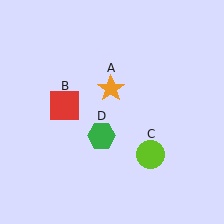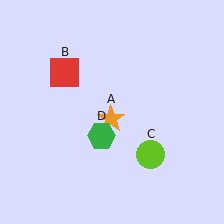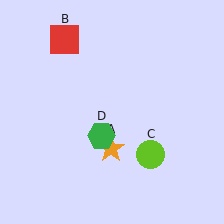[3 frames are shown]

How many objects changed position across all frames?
2 objects changed position: orange star (object A), red square (object B).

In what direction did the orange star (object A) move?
The orange star (object A) moved down.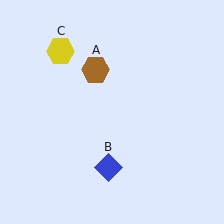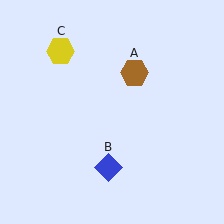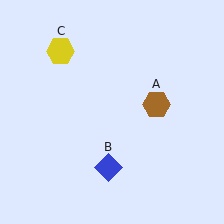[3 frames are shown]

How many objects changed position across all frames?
1 object changed position: brown hexagon (object A).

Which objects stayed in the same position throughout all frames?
Blue diamond (object B) and yellow hexagon (object C) remained stationary.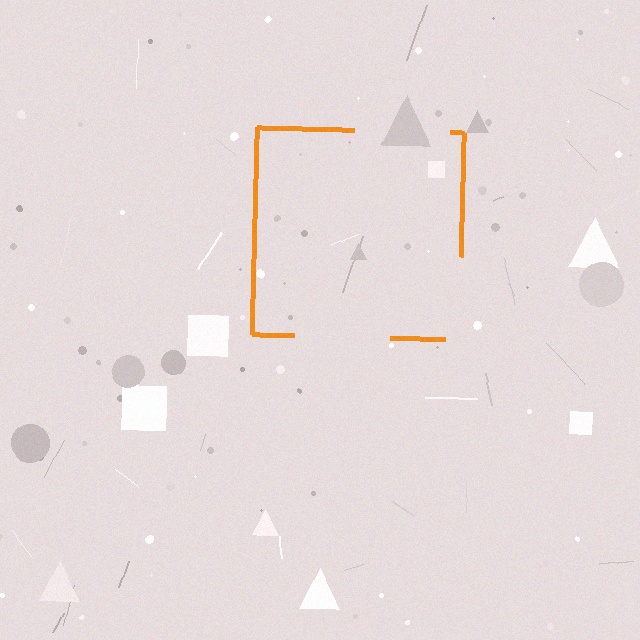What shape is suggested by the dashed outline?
The dashed outline suggests a square.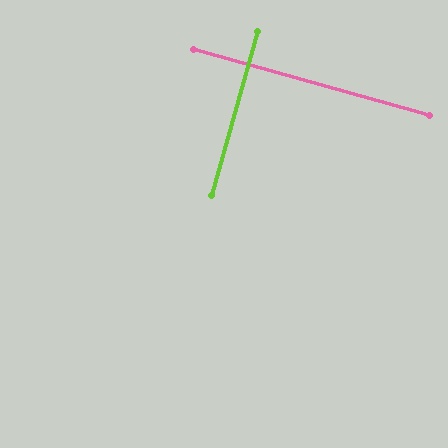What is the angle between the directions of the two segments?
Approximately 90 degrees.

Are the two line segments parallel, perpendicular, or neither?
Perpendicular — they meet at approximately 90°.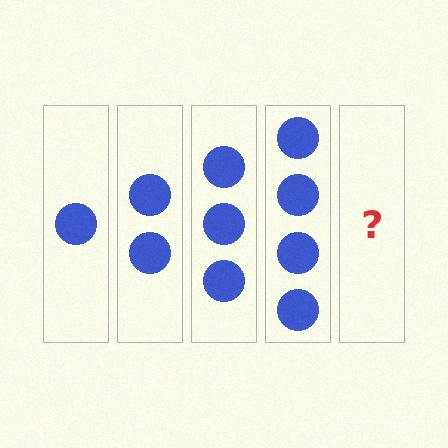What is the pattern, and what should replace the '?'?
The pattern is that each step adds one more circle. The '?' should be 5 circles.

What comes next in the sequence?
The next element should be 5 circles.